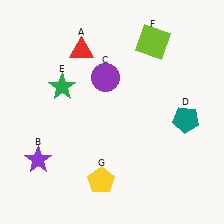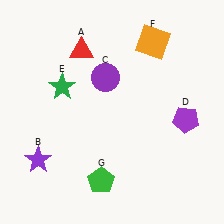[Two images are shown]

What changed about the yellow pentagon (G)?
In Image 1, G is yellow. In Image 2, it changed to green.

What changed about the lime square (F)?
In Image 1, F is lime. In Image 2, it changed to orange.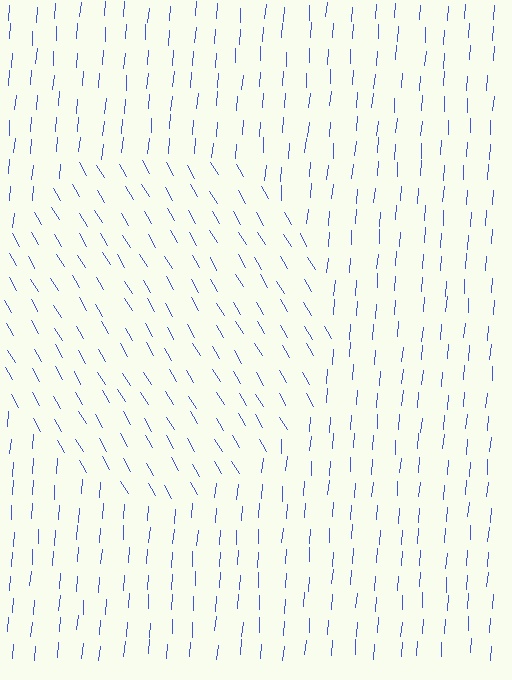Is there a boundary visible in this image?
Yes, there is a texture boundary formed by a change in line orientation.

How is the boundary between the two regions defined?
The boundary is defined purely by a change in line orientation (approximately 35 degrees difference). All lines are the same color and thickness.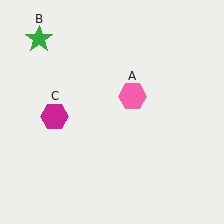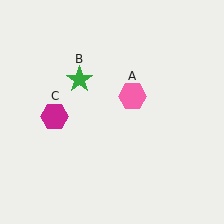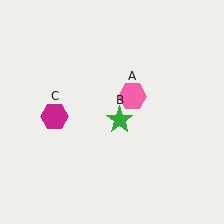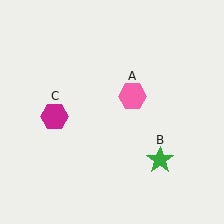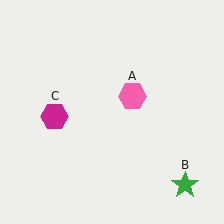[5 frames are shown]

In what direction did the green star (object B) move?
The green star (object B) moved down and to the right.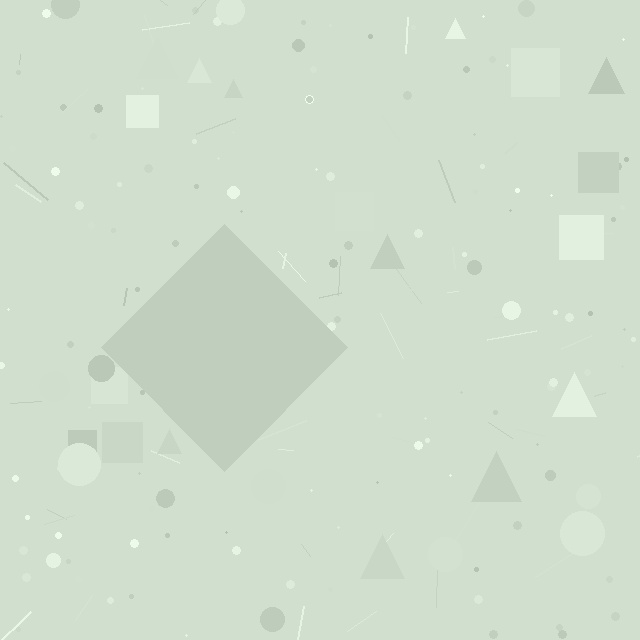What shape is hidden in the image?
A diamond is hidden in the image.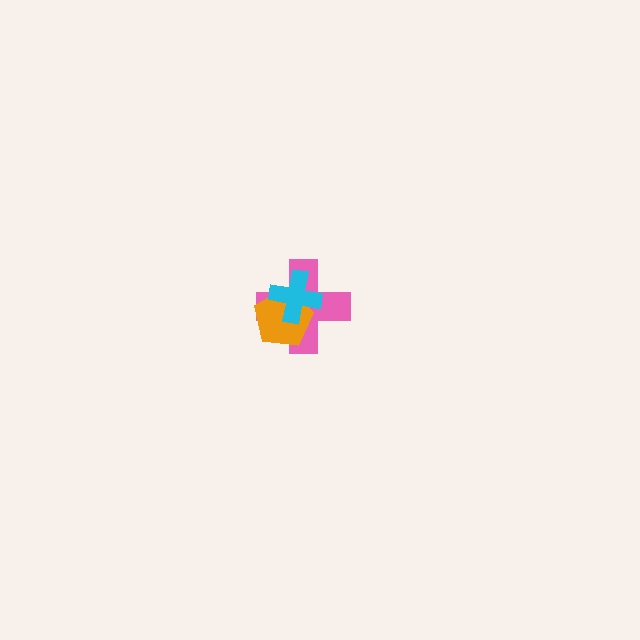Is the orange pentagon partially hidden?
Yes, it is partially covered by another shape.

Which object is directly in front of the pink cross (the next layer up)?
The orange pentagon is directly in front of the pink cross.